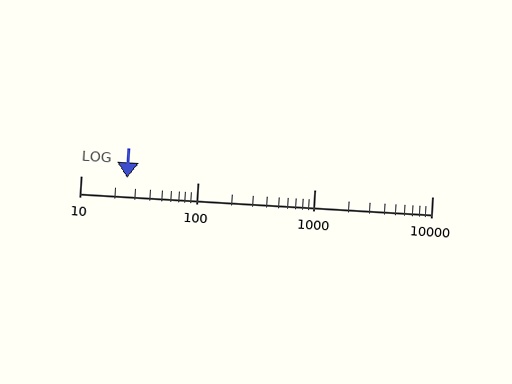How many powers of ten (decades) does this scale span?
The scale spans 3 decades, from 10 to 10000.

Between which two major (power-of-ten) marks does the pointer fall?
The pointer is between 10 and 100.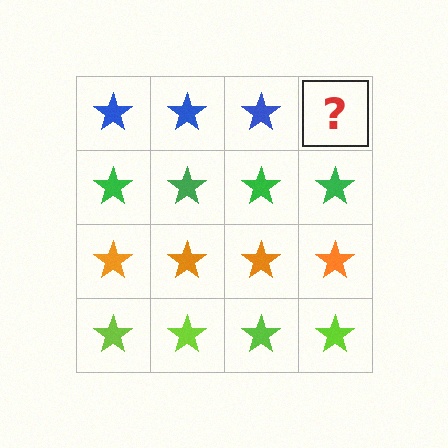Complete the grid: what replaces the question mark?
The question mark should be replaced with a blue star.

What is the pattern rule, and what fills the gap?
The rule is that each row has a consistent color. The gap should be filled with a blue star.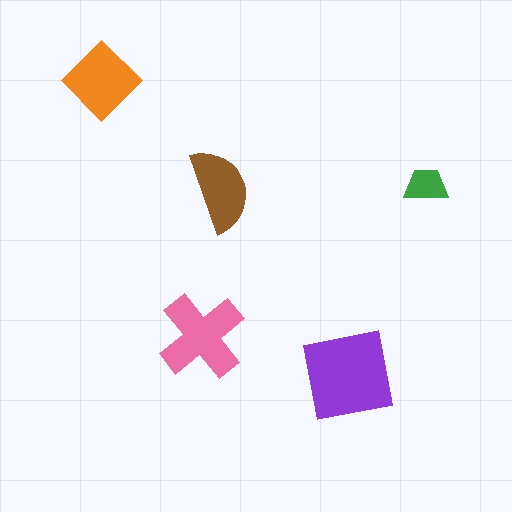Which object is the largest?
The purple square.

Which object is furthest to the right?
The green trapezoid is rightmost.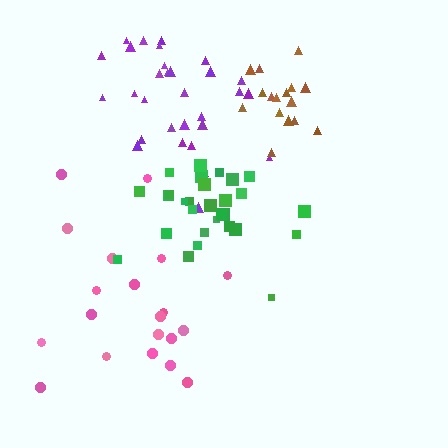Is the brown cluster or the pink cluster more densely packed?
Brown.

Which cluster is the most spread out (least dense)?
Pink.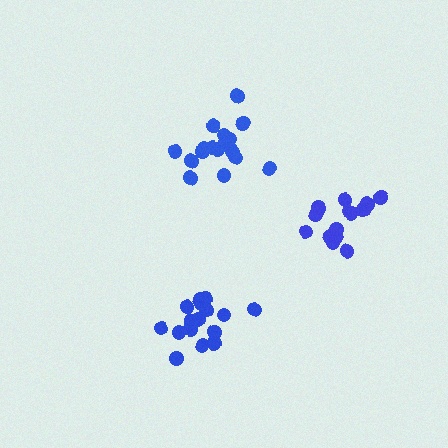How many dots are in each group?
Group 1: 16 dots, Group 2: 17 dots, Group 3: 14 dots (47 total).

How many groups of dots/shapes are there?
There are 3 groups.